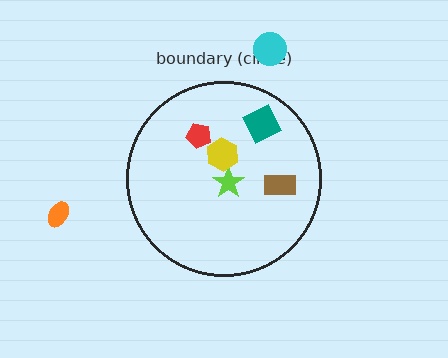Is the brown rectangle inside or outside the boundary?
Inside.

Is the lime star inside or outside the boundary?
Inside.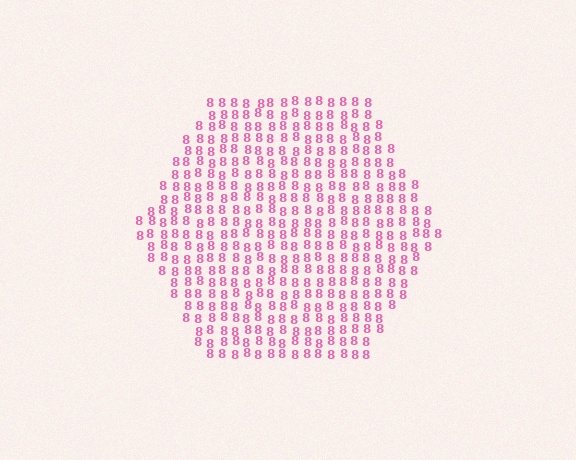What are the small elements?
The small elements are digit 8's.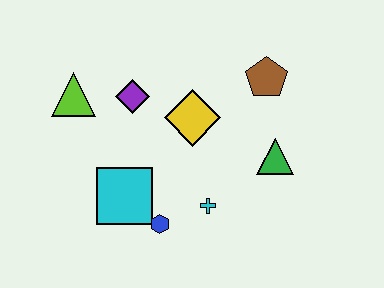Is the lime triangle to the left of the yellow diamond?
Yes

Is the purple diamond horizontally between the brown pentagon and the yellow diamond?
No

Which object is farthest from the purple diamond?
The green triangle is farthest from the purple diamond.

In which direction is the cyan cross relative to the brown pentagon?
The cyan cross is below the brown pentagon.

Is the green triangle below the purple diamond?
Yes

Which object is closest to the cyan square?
The blue hexagon is closest to the cyan square.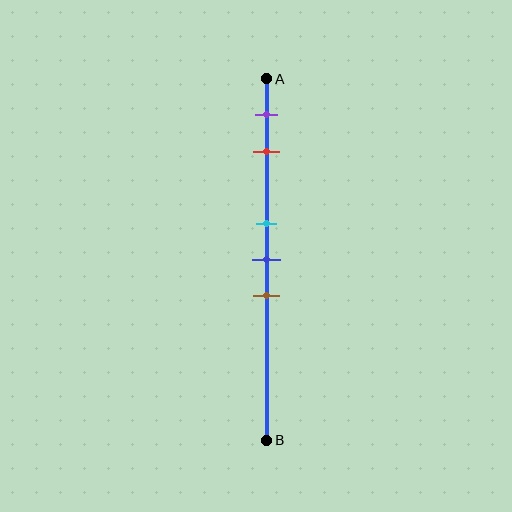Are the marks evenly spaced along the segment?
No, the marks are not evenly spaced.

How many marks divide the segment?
There are 5 marks dividing the segment.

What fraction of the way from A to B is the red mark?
The red mark is approximately 20% (0.2) of the way from A to B.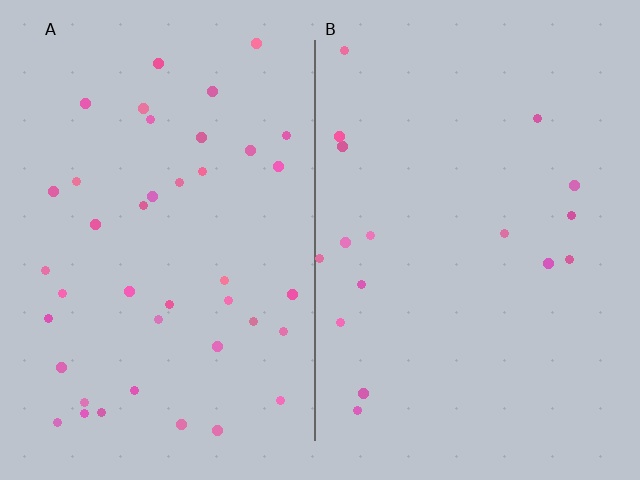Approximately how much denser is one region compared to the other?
Approximately 2.5× — region A over region B.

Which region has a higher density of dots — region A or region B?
A (the left).